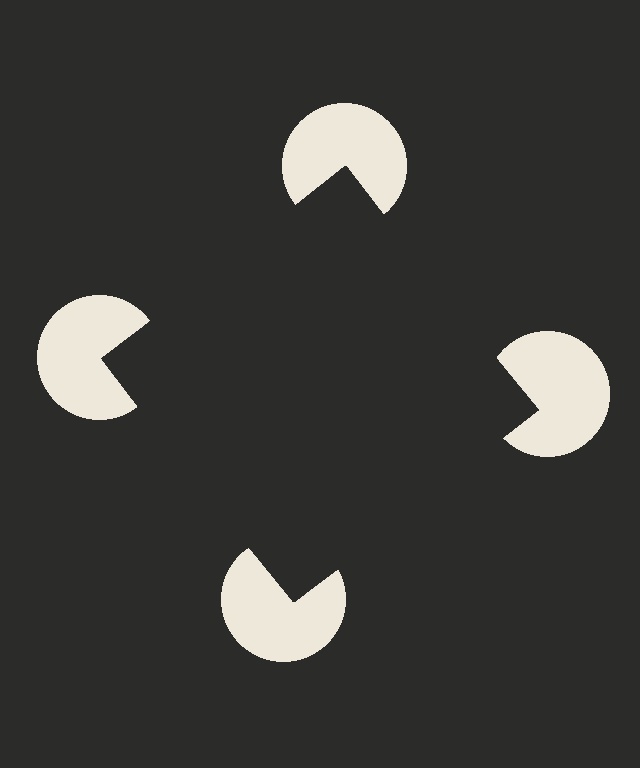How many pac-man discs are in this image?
There are 4 — one at each vertex of the illusory square.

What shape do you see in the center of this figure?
An illusory square — its edges are inferred from the aligned wedge cuts in the pac-man discs, not physically drawn.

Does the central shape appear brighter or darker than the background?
It typically appears slightly darker than the background, even though no actual brightness change is drawn.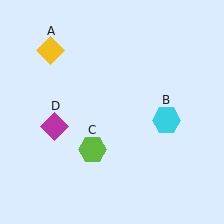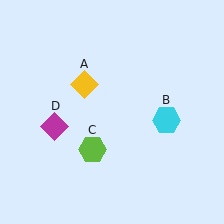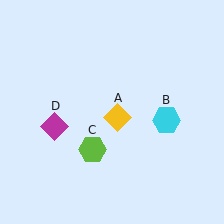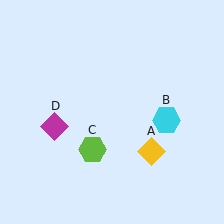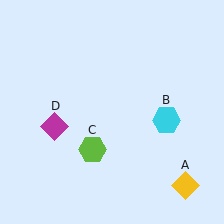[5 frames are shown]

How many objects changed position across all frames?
1 object changed position: yellow diamond (object A).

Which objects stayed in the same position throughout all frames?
Cyan hexagon (object B) and lime hexagon (object C) and magenta diamond (object D) remained stationary.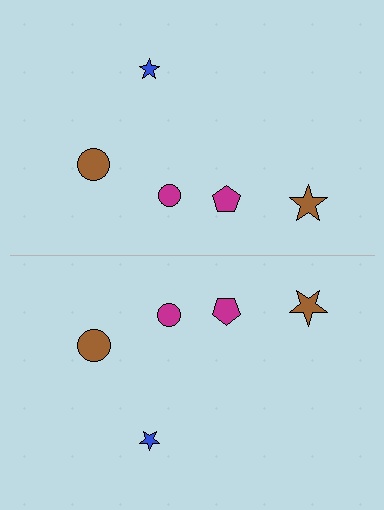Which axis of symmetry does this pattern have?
The pattern has a horizontal axis of symmetry running through the center of the image.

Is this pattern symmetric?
Yes, this pattern has bilateral (reflection) symmetry.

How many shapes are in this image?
There are 10 shapes in this image.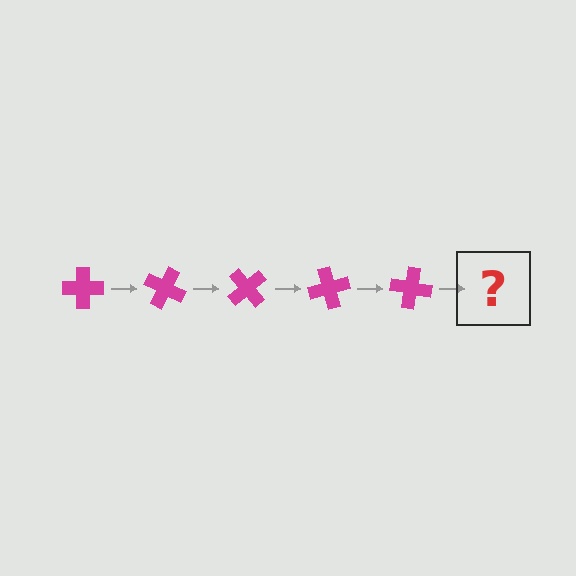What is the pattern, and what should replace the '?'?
The pattern is that the cross rotates 25 degrees each step. The '?' should be a magenta cross rotated 125 degrees.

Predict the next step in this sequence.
The next step is a magenta cross rotated 125 degrees.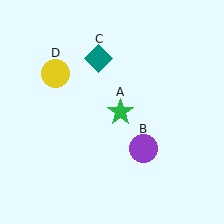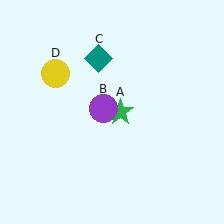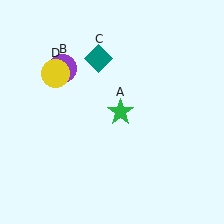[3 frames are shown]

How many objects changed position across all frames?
1 object changed position: purple circle (object B).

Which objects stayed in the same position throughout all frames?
Green star (object A) and teal diamond (object C) and yellow circle (object D) remained stationary.